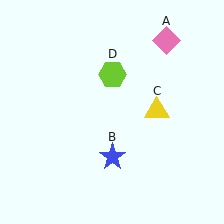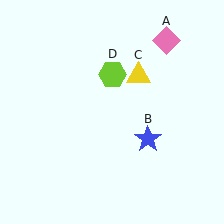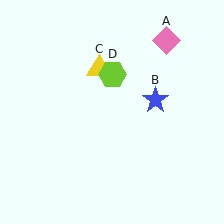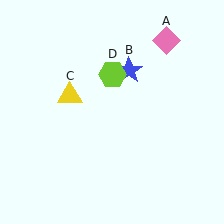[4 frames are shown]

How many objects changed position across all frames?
2 objects changed position: blue star (object B), yellow triangle (object C).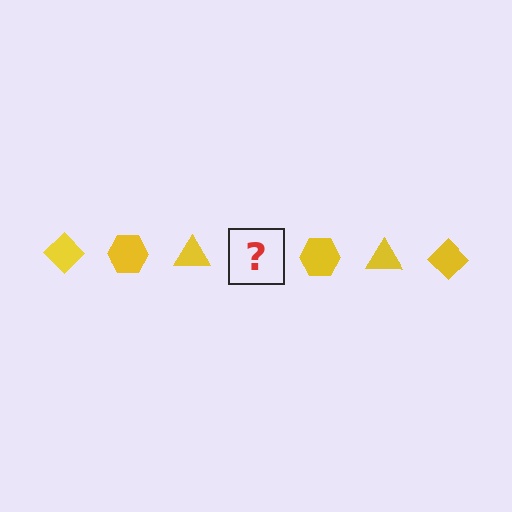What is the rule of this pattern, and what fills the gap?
The rule is that the pattern cycles through diamond, hexagon, triangle shapes in yellow. The gap should be filled with a yellow diamond.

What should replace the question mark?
The question mark should be replaced with a yellow diamond.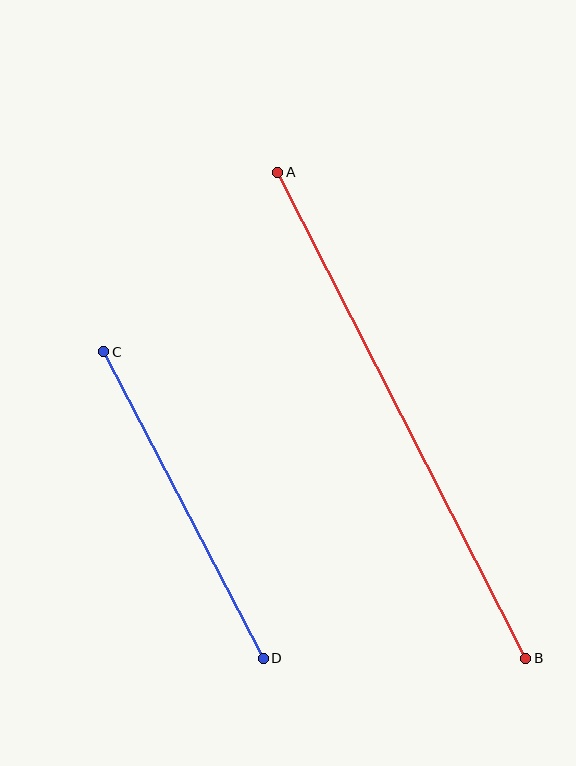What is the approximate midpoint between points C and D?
The midpoint is at approximately (183, 505) pixels.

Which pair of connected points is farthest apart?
Points A and B are farthest apart.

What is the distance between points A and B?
The distance is approximately 546 pixels.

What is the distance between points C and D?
The distance is approximately 346 pixels.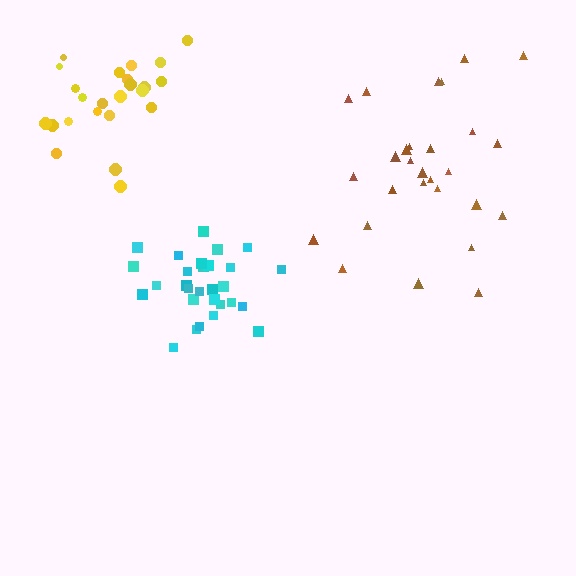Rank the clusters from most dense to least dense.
cyan, yellow, brown.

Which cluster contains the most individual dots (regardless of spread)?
Cyan (30).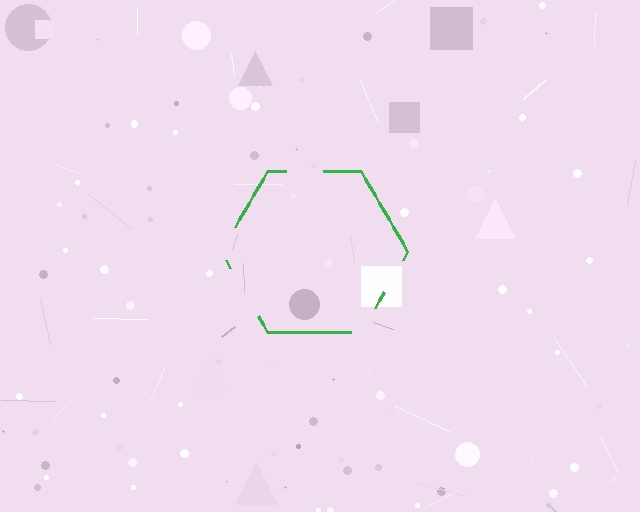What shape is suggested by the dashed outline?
The dashed outline suggests a hexagon.